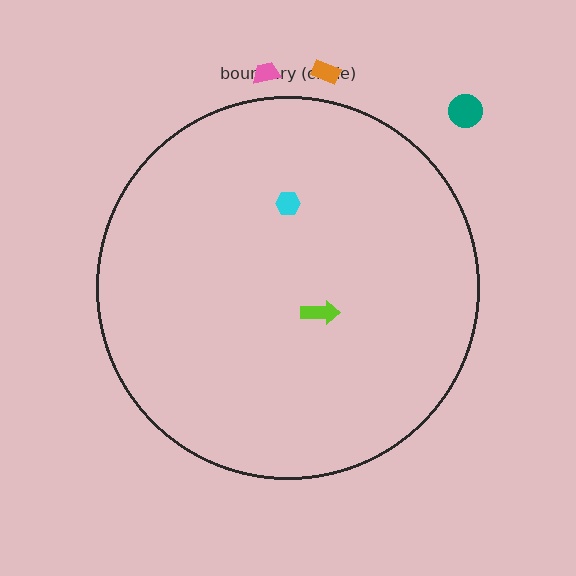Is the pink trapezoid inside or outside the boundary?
Outside.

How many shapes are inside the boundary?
2 inside, 3 outside.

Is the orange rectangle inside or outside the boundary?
Outside.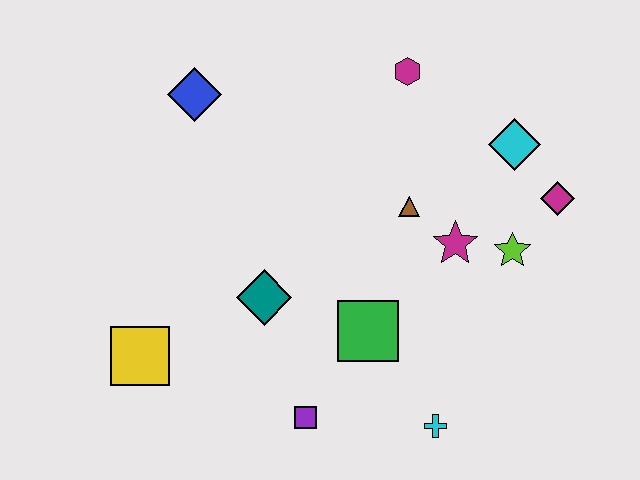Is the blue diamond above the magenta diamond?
Yes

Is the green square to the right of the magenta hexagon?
No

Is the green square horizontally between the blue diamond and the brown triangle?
Yes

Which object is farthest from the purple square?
The magenta hexagon is farthest from the purple square.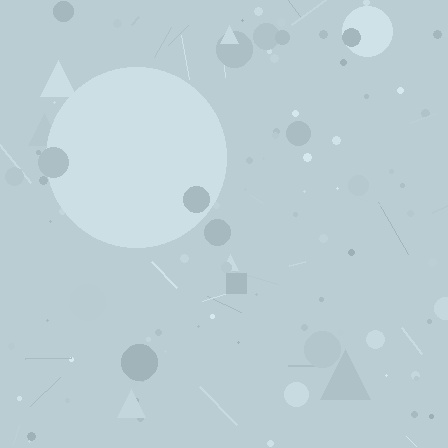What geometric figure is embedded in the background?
A circle is embedded in the background.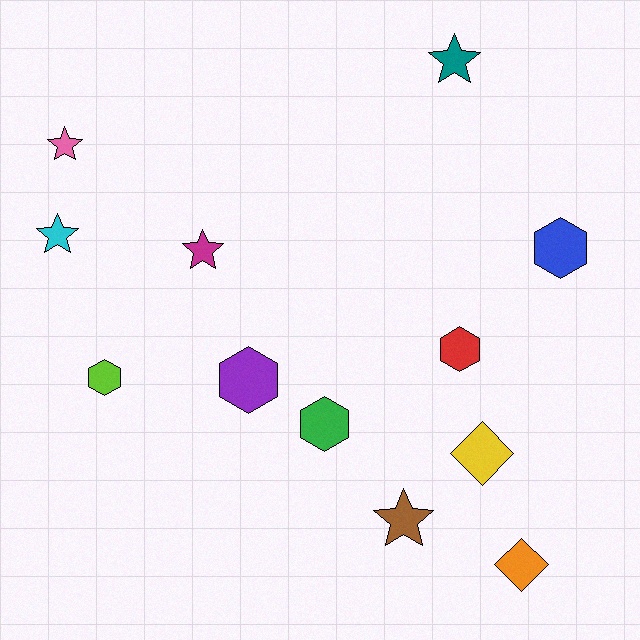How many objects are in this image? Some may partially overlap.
There are 12 objects.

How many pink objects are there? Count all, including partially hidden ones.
There is 1 pink object.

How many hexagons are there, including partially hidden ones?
There are 5 hexagons.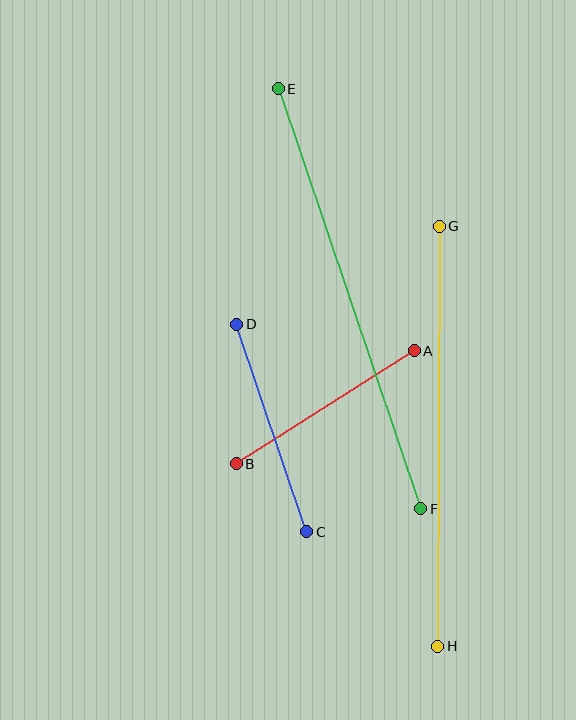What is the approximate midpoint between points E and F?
The midpoint is at approximately (349, 299) pixels.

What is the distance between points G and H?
The distance is approximately 420 pixels.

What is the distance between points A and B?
The distance is approximately 211 pixels.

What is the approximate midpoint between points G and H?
The midpoint is at approximately (439, 436) pixels.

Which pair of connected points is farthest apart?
Points E and F are farthest apart.